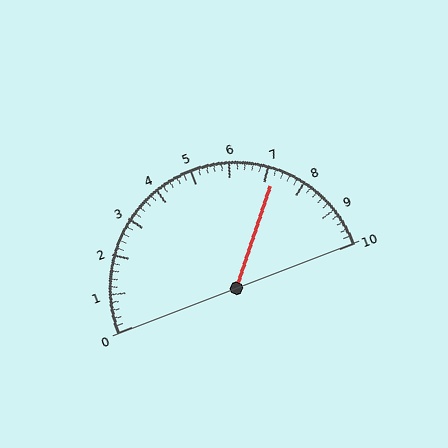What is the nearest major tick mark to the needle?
The nearest major tick mark is 7.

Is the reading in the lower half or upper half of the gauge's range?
The reading is in the upper half of the range (0 to 10).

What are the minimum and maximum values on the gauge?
The gauge ranges from 0 to 10.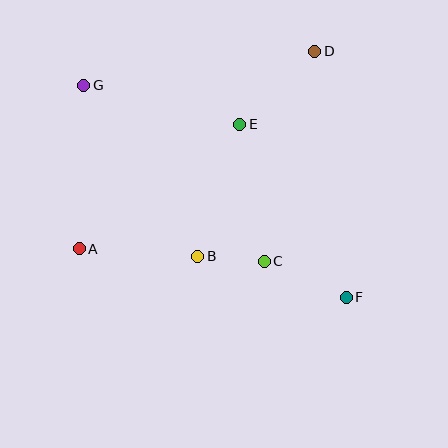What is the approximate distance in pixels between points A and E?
The distance between A and E is approximately 204 pixels.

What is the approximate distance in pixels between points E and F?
The distance between E and F is approximately 203 pixels.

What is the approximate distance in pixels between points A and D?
The distance between A and D is approximately 307 pixels.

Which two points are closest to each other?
Points B and C are closest to each other.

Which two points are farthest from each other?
Points F and G are farthest from each other.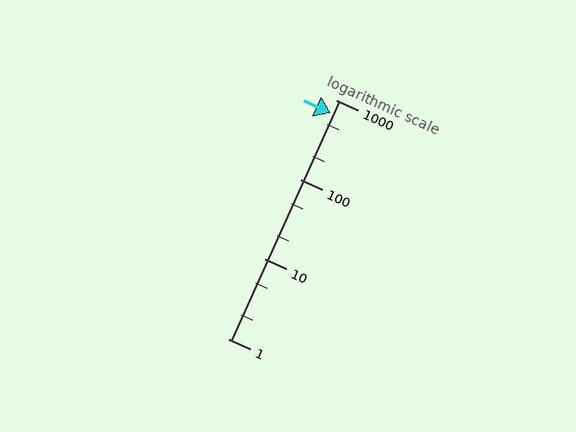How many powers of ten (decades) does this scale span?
The scale spans 3 decades, from 1 to 1000.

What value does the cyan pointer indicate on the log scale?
The pointer indicates approximately 680.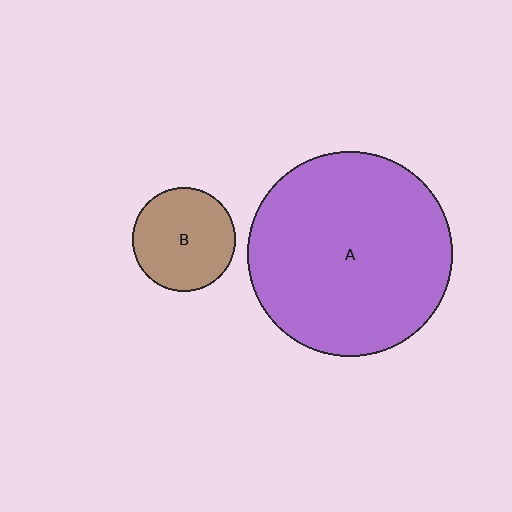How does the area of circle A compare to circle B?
Approximately 3.9 times.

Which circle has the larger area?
Circle A (purple).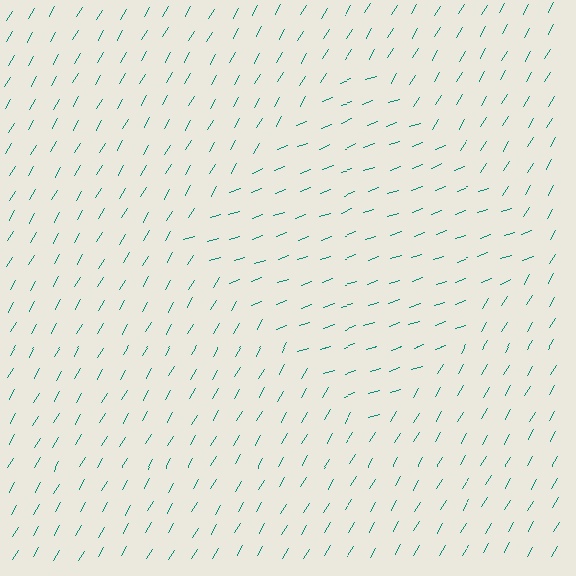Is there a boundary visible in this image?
Yes, there is a texture boundary formed by a change in line orientation.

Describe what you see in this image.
The image is filled with small teal line segments. A diamond region in the image has lines oriented differently from the surrounding lines, creating a visible texture boundary.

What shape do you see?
I see a diamond.